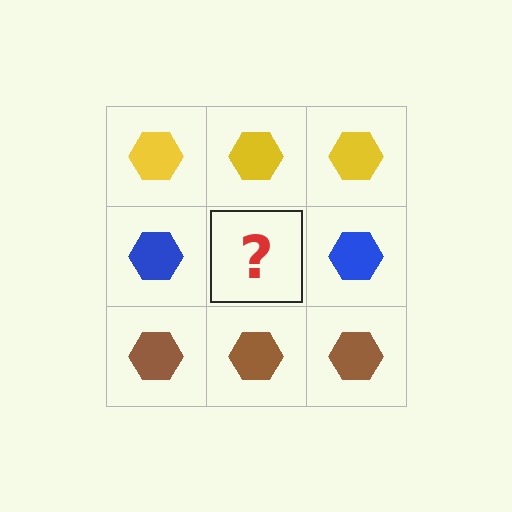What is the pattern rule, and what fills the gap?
The rule is that each row has a consistent color. The gap should be filled with a blue hexagon.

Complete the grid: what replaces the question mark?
The question mark should be replaced with a blue hexagon.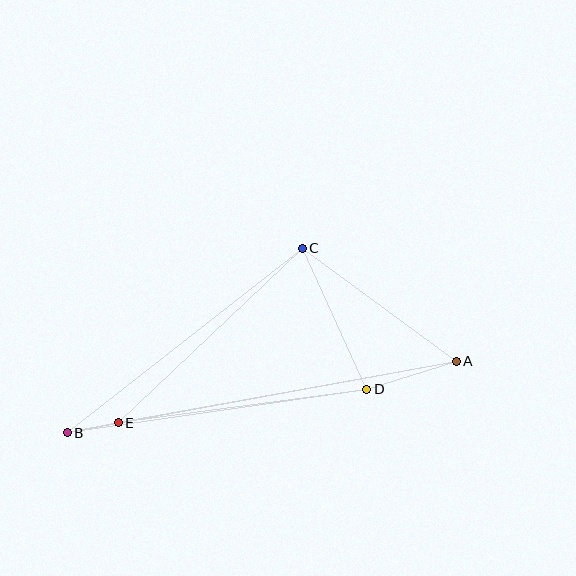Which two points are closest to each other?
Points B and E are closest to each other.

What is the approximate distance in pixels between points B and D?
The distance between B and D is approximately 303 pixels.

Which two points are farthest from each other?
Points A and B are farthest from each other.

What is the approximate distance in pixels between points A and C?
The distance between A and C is approximately 191 pixels.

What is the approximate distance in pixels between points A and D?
The distance between A and D is approximately 93 pixels.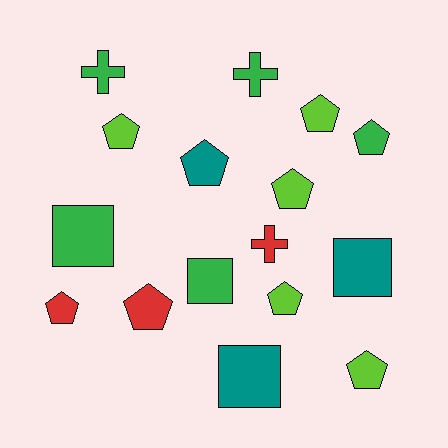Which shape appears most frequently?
Pentagon, with 9 objects.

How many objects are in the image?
There are 16 objects.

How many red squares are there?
There are no red squares.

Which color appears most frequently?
Lime, with 5 objects.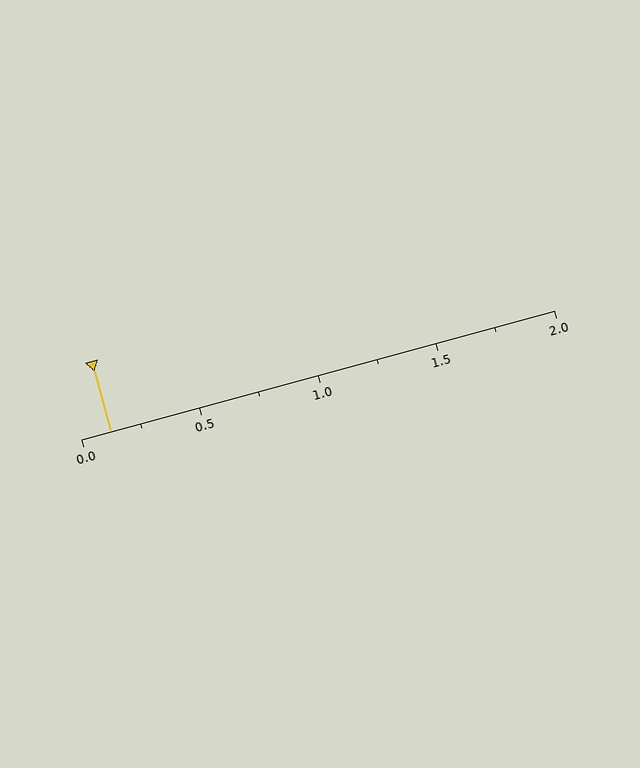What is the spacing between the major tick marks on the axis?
The major ticks are spaced 0.5 apart.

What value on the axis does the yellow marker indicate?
The marker indicates approximately 0.12.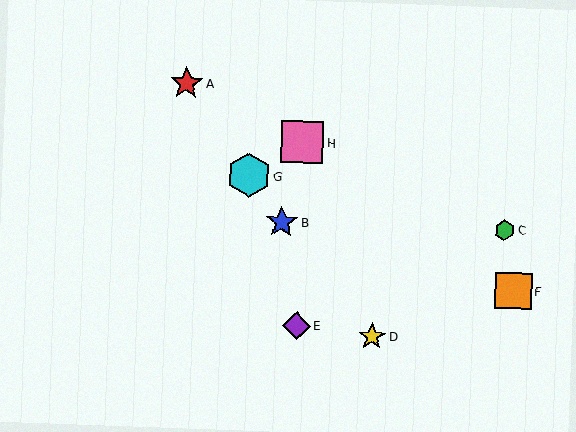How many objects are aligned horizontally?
2 objects (B, C) are aligned horizontally.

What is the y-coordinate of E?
Object E is at y≈326.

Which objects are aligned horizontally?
Objects B, C are aligned horizontally.